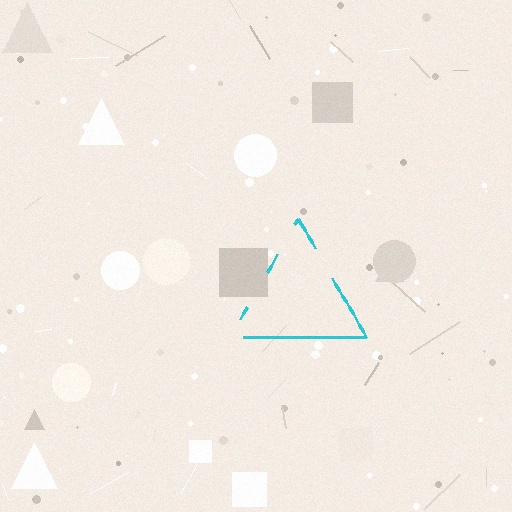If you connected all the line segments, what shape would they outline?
They would outline a triangle.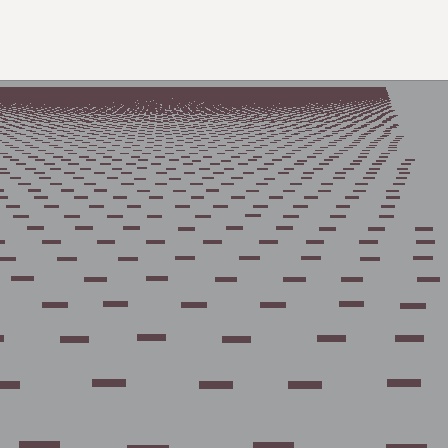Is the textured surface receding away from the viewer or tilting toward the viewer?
The surface is receding away from the viewer. Texture elements get smaller and denser toward the top.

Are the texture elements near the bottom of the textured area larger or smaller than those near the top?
Larger. Near the bottom, elements are closer to the viewer and appear at a bigger on-screen size.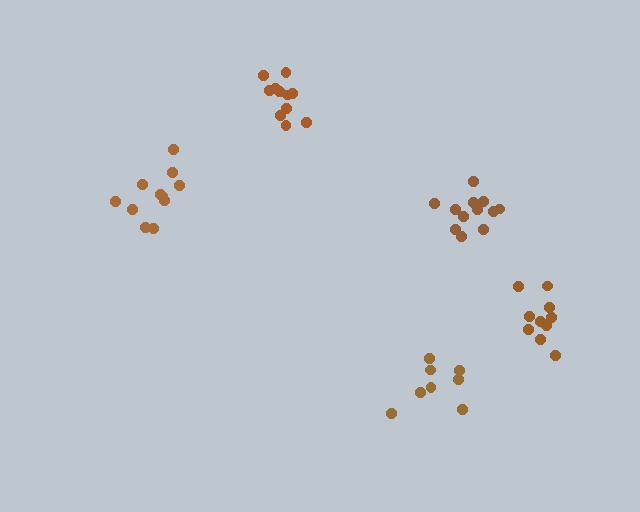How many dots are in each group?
Group 1: 8 dots, Group 2: 11 dots, Group 3: 11 dots, Group 4: 10 dots, Group 5: 12 dots (52 total).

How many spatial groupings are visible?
There are 5 spatial groupings.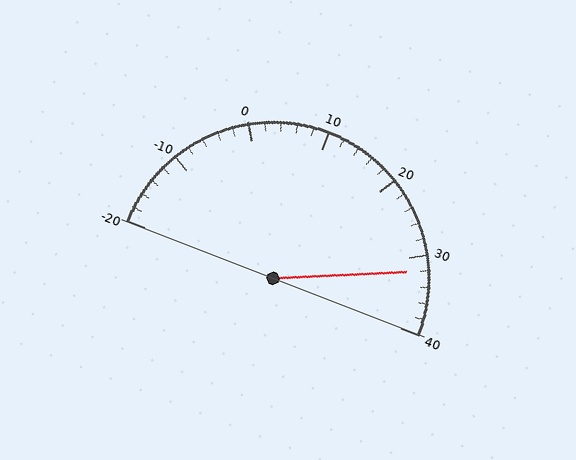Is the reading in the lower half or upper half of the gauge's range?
The reading is in the upper half of the range (-20 to 40).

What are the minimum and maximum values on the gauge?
The gauge ranges from -20 to 40.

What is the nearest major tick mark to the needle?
The nearest major tick mark is 30.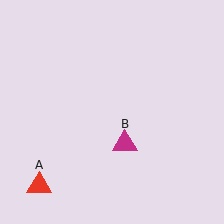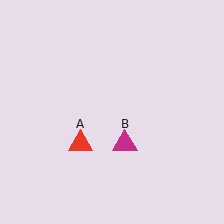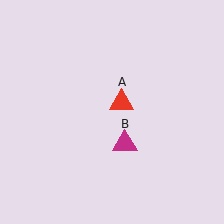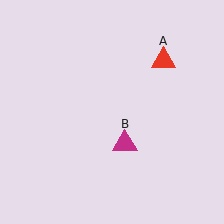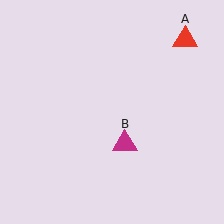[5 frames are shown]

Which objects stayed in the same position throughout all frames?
Magenta triangle (object B) remained stationary.